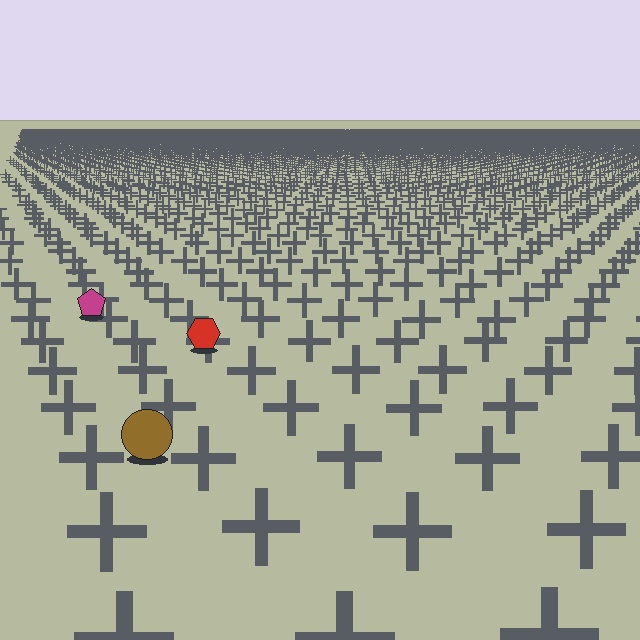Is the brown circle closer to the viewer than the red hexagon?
Yes. The brown circle is closer — you can tell from the texture gradient: the ground texture is coarser near it.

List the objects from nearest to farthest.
From nearest to farthest: the brown circle, the red hexagon, the magenta pentagon.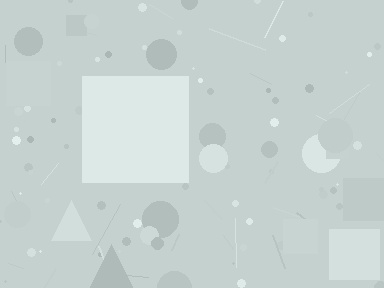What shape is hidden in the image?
A square is hidden in the image.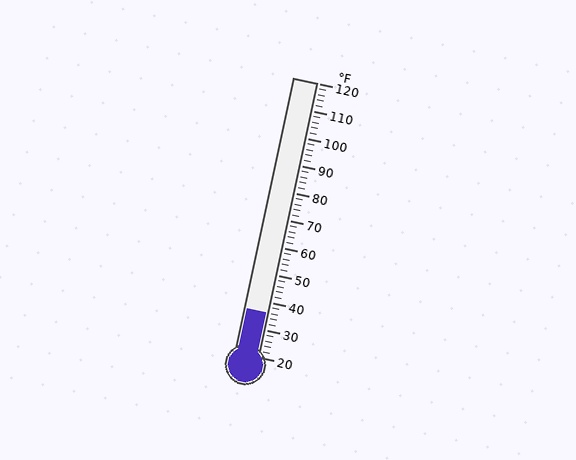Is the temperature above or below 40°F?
The temperature is below 40°F.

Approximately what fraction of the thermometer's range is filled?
The thermometer is filled to approximately 15% of its range.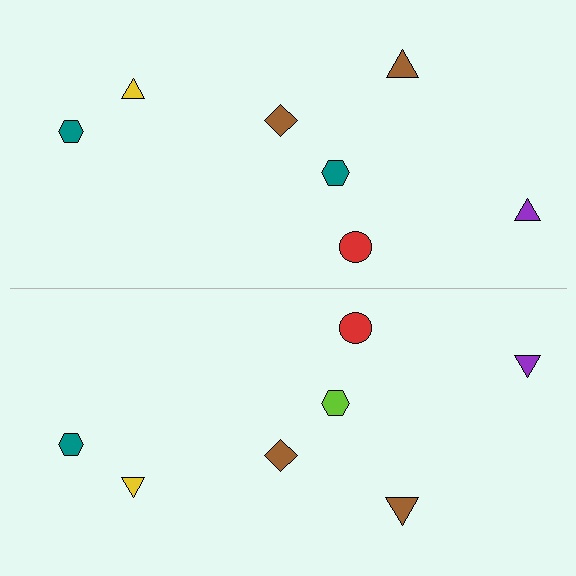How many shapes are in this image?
There are 14 shapes in this image.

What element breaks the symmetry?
The lime hexagon on the bottom side breaks the symmetry — its mirror counterpart is teal.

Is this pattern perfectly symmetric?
No, the pattern is not perfectly symmetric. The lime hexagon on the bottom side breaks the symmetry — its mirror counterpart is teal.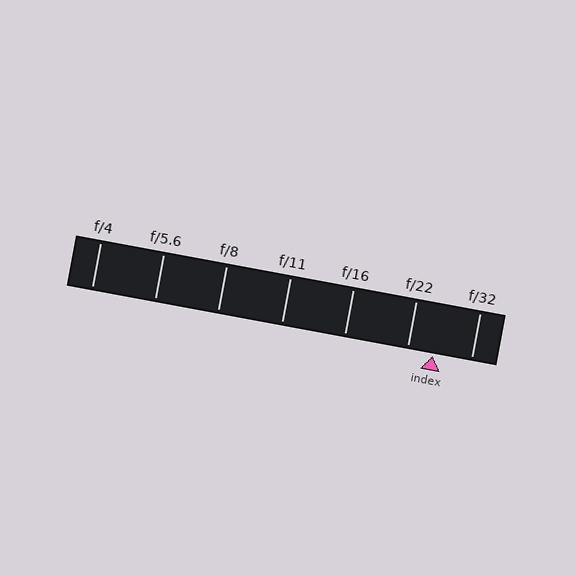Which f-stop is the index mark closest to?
The index mark is closest to f/22.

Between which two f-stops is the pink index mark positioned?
The index mark is between f/22 and f/32.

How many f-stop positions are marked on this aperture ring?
There are 7 f-stop positions marked.